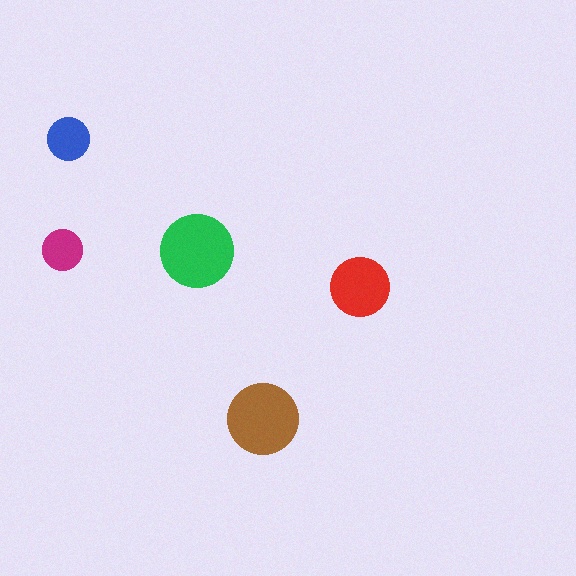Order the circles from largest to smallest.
the green one, the brown one, the red one, the blue one, the magenta one.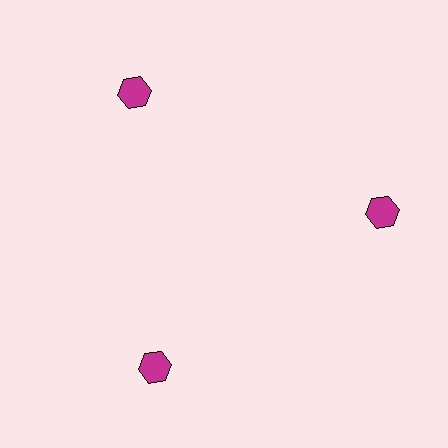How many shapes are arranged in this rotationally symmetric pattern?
There are 3 shapes, arranged in 3 groups of 1.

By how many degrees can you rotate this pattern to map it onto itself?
The pattern maps onto itself every 120 degrees of rotation.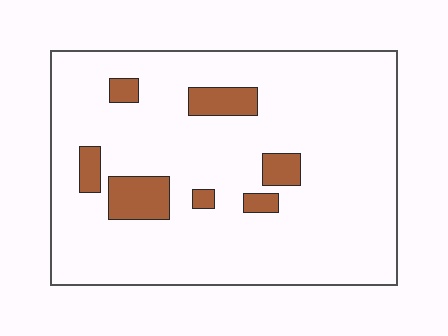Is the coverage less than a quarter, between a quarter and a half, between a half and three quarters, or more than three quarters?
Less than a quarter.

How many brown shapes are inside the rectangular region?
7.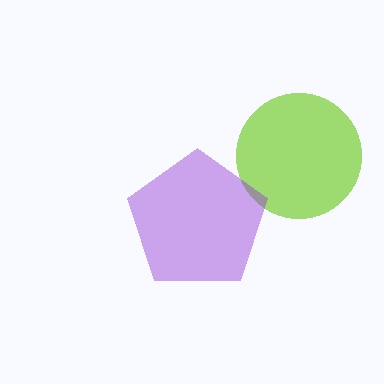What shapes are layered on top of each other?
The layered shapes are: a lime circle, a purple pentagon.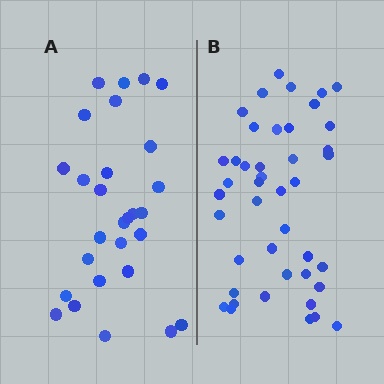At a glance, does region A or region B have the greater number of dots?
Region B (the right region) has more dots.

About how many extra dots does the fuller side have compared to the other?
Region B has approximately 15 more dots than region A.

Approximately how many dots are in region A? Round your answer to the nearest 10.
About 30 dots. (The exact count is 28, which rounds to 30.)